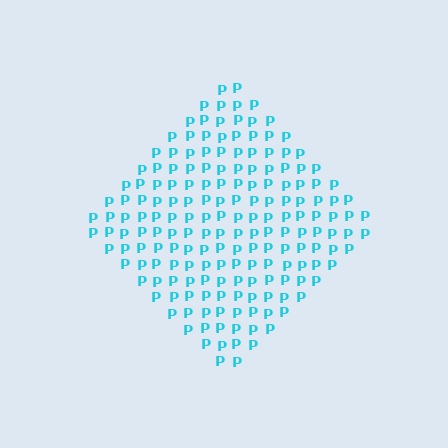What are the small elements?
The small elements are letter P's.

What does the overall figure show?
The overall figure shows a diamond.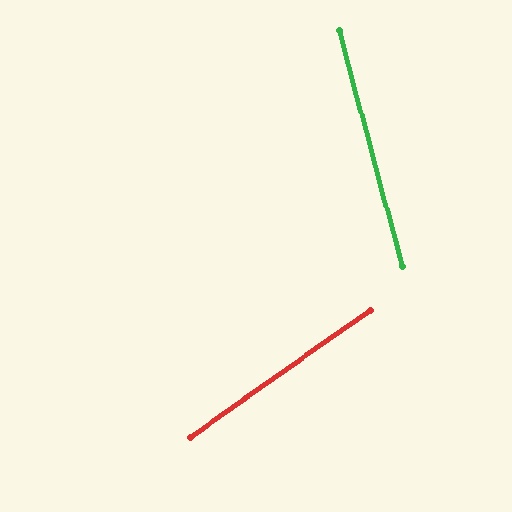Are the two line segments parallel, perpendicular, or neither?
Neither parallel nor perpendicular — they differ by about 70°.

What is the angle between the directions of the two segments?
Approximately 70 degrees.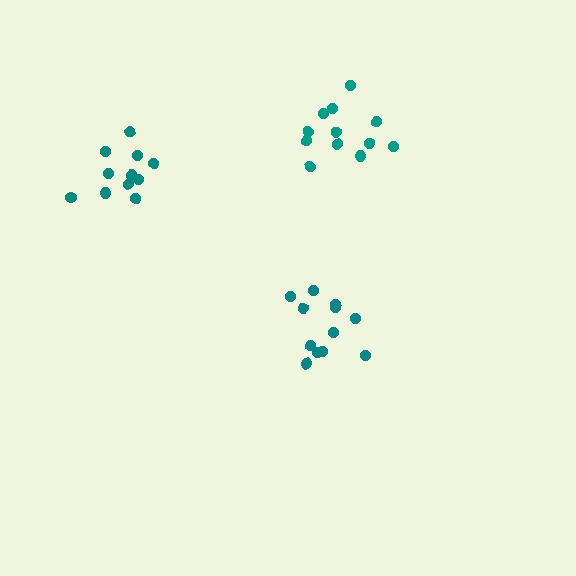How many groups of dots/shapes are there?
There are 3 groups.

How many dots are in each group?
Group 1: 12 dots, Group 2: 11 dots, Group 3: 12 dots (35 total).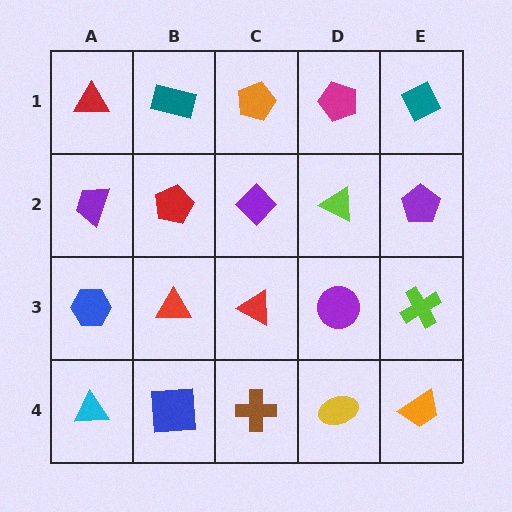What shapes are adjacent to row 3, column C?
A purple diamond (row 2, column C), a brown cross (row 4, column C), a red triangle (row 3, column B), a purple circle (row 3, column D).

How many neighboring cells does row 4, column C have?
3.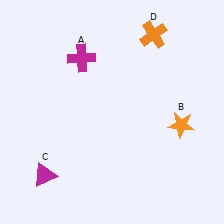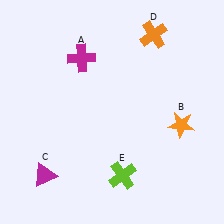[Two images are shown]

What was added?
A lime cross (E) was added in Image 2.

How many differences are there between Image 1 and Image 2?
There is 1 difference between the two images.